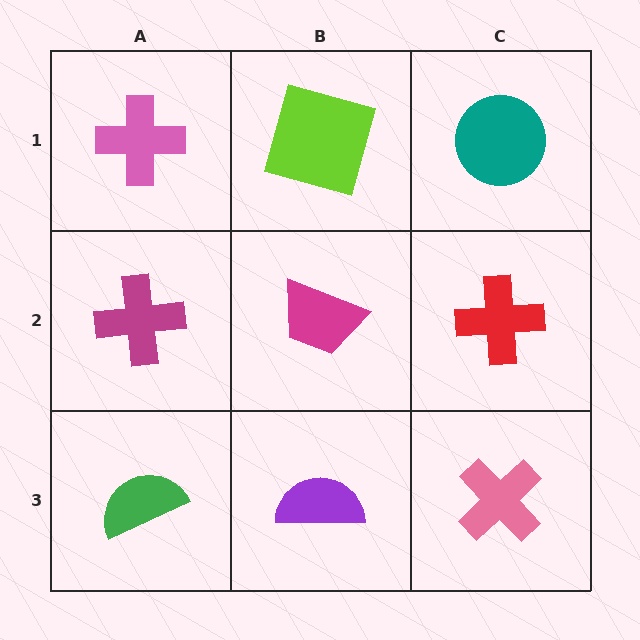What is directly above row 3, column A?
A magenta cross.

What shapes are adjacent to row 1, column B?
A magenta trapezoid (row 2, column B), a pink cross (row 1, column A), a teal circle (row 1, column C).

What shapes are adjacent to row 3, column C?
A red cross (row 2, column C), a purple semicircle (row 3, column B).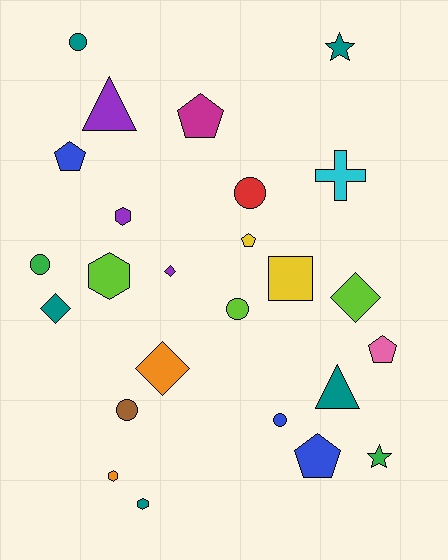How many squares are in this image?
There is 1 square.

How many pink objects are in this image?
There is 1 pink object.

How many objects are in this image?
There are 25 objects.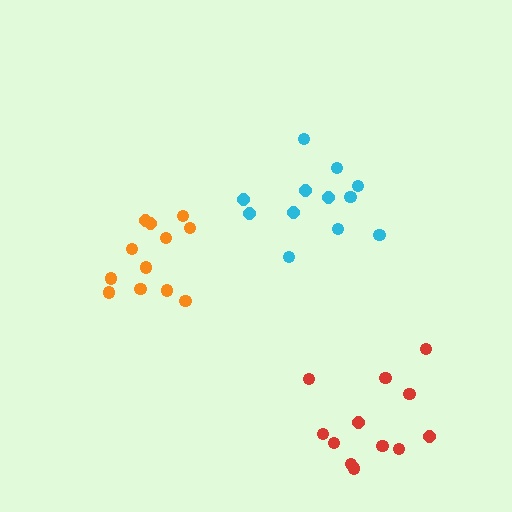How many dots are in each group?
Group 1: 12 dots, Group 2: 12 dots, Group 3: 12 dots (36 total).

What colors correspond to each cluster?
The clusters are colored: orange, cyan, red.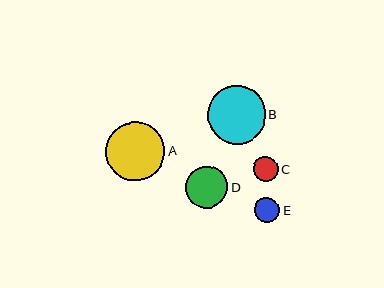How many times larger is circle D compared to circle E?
Circle D is approximately 1.7 times the size of circle E.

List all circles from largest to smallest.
From largest to smallest: A, B, D, E, C.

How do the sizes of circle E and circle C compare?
Circle E and circle C are approximately the same size.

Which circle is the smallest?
Circle C is the smallest with a size of approximately 25 pixels.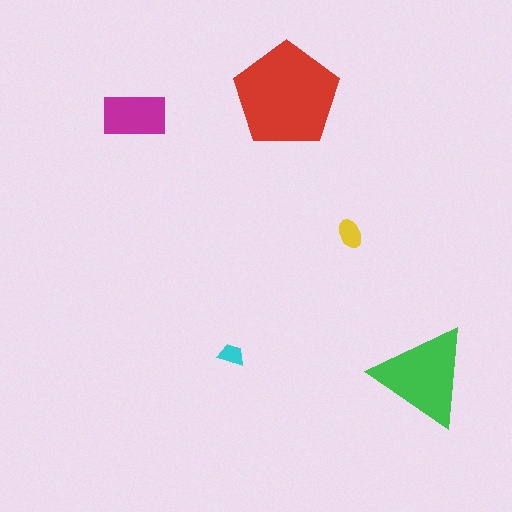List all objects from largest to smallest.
The red pentagon, the green triangle, the magenta rectangle, the yellow ellipse, the cyan trapezoid.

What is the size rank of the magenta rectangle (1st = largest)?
3rd.